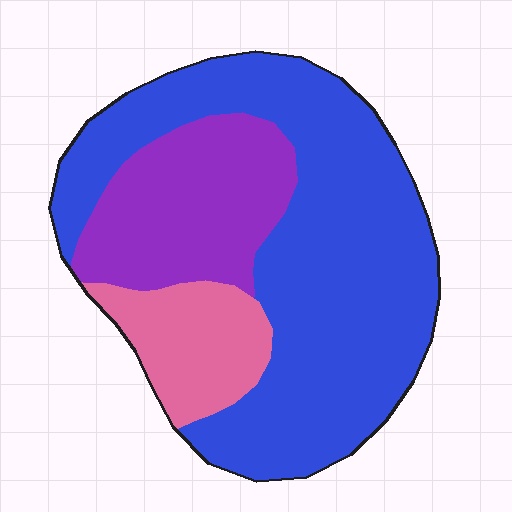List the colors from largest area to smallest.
From largest to smallest: blue, purple, pink.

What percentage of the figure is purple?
Purple covers around 25% of the figure.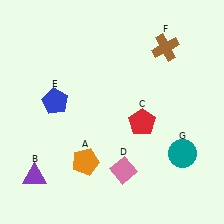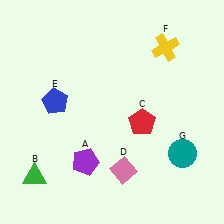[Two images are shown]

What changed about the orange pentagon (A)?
In Image 1, A is orange. In Image 2, it changed to purple.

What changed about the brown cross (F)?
In Image 1, F is brown. In Image 2, it changed to yellow.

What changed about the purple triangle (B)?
In Image 1, B is purple. In Image 2, it changed to green.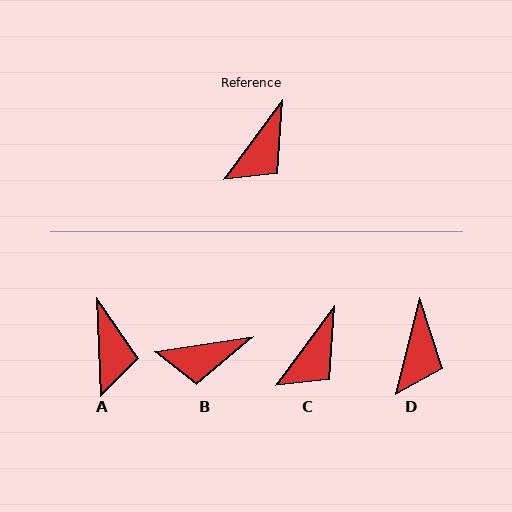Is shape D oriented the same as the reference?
No, it is off by about 22 degrees.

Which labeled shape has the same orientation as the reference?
C.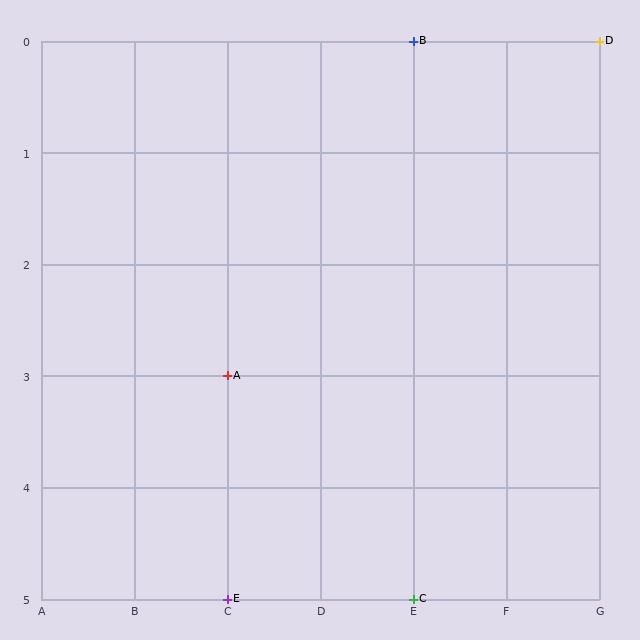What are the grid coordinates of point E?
Point E is at grid coordinates (C, 5).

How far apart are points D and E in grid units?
Points D and E are 4 columns and 5 rows apart (about 6.4 grid units diagonally).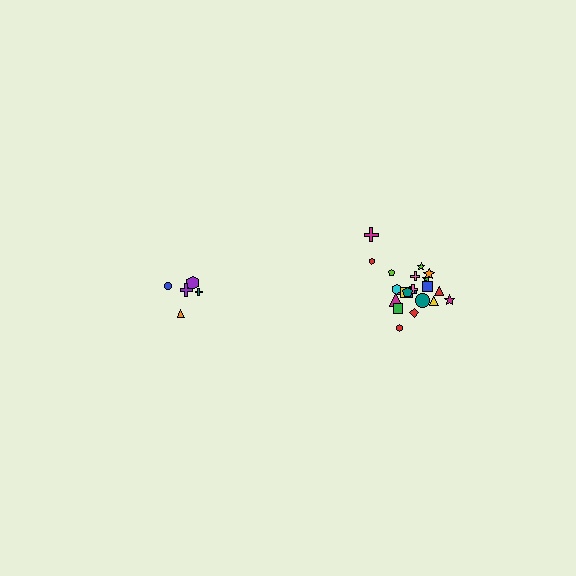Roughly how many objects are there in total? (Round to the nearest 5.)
Roughly 25 objects in total.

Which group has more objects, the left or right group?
The right group.